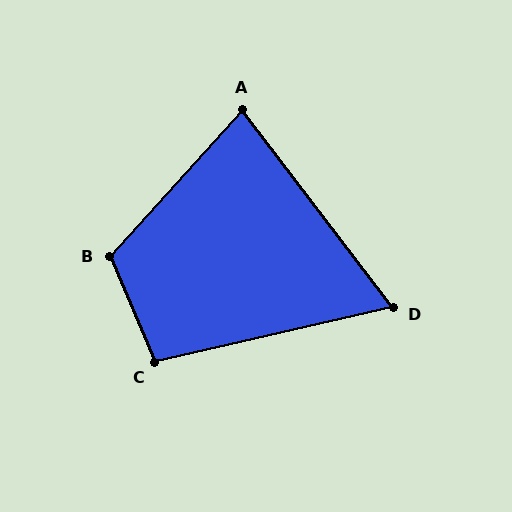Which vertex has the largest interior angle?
B, at approximately 114 degrees.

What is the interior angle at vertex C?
Approximately 100 degrees (obtuse).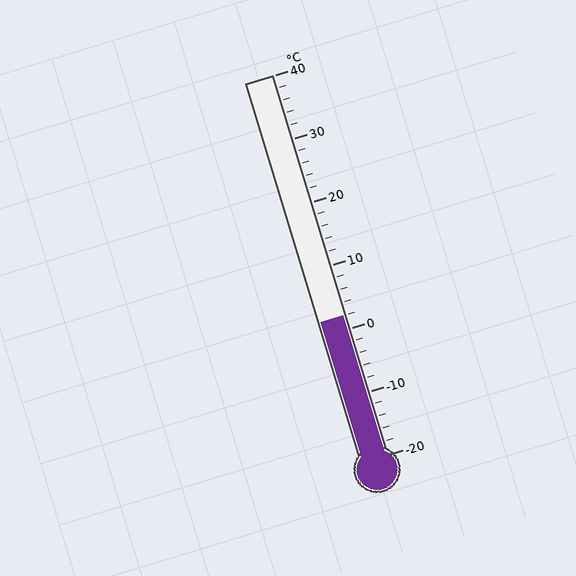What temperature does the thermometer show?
The thermometer shows approximately 2°C.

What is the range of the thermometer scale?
The thermometer scale ranges from -20°C to 40°C.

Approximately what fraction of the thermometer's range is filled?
The thermometer is filled to approximately 35% of its range.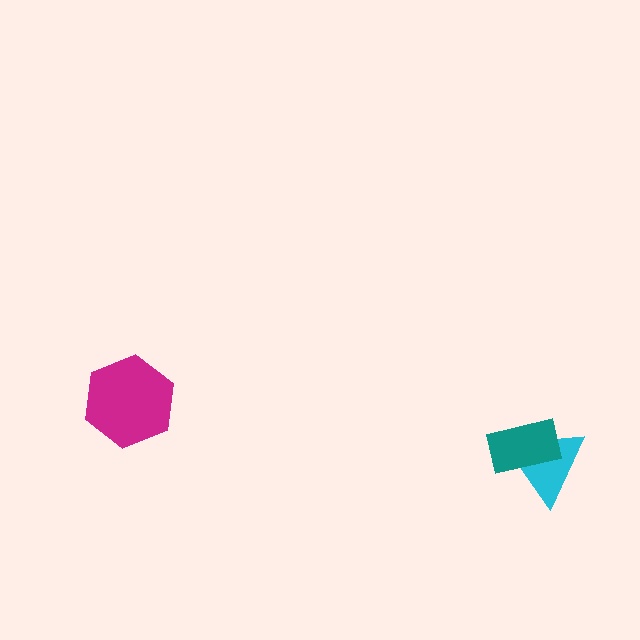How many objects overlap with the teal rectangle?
1 object overlaps with the teal rectangle.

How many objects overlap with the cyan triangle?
1 object overlaps with the cyan triangle.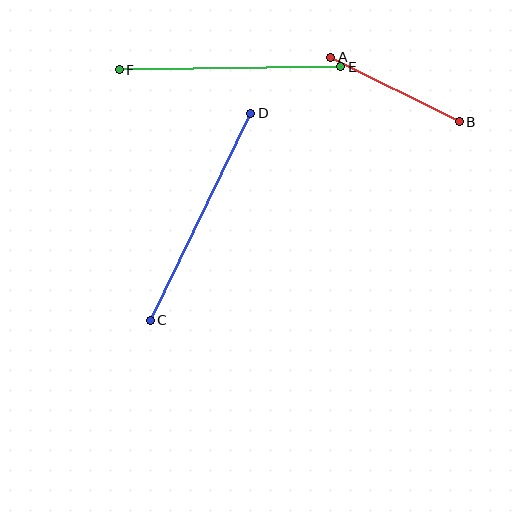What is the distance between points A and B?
The distance is approximately 144 pixels.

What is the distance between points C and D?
The distance is approximately 230 pixels.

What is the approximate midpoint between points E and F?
The midpoint is at approximately (230, 68) pixels.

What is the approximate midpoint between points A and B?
The midpoint is at approximately (395, 89) pixels.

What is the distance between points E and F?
The distance is approximately 222 pixels.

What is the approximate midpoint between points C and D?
The midpoint is at approximately (200, 217) pixels.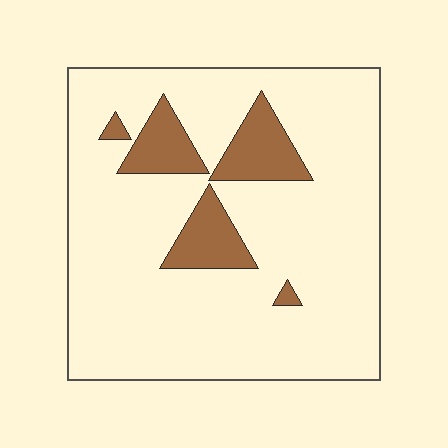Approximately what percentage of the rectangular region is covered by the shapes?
Approximately 15%.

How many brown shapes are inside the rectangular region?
5.